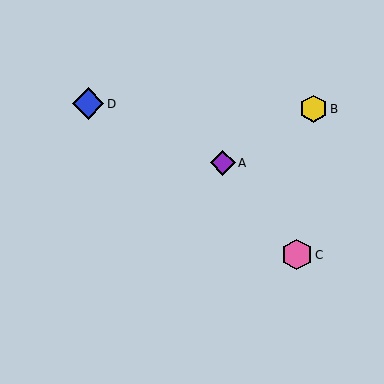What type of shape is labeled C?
Shape C is a pink hexagon.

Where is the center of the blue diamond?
The center of the blue diamond is at (88, 104).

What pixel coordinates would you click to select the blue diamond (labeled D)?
Click at (88, 104) to select the blue diamond D.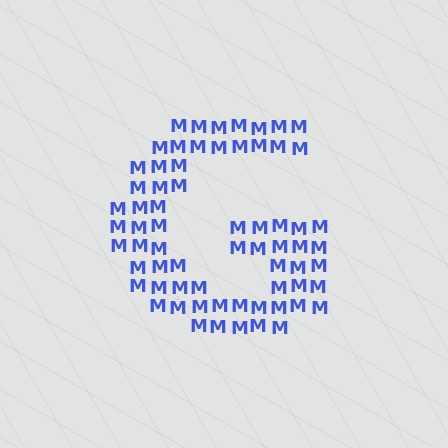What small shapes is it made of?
It is made of small letter M's.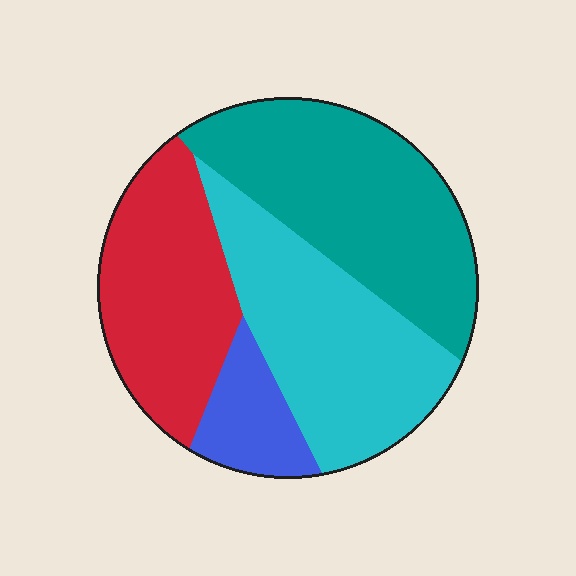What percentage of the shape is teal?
Teal takes up about one third (1/3) of the shape.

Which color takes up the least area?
Blue, at roughly 10%.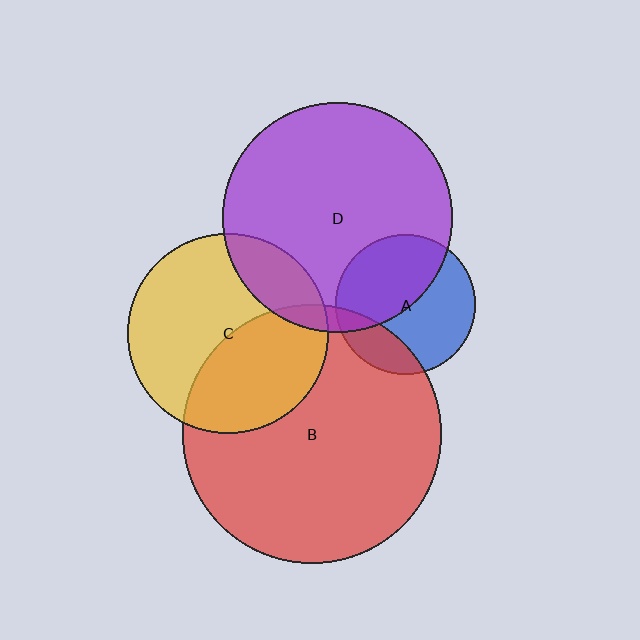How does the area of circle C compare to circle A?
Approximately 2.1 times.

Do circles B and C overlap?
Yes.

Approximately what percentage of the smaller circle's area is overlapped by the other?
Approximately 40%.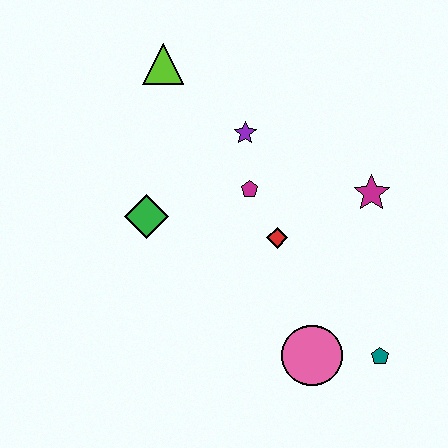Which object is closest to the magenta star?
The red diamond is closest to the magenta star.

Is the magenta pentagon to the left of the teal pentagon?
Yes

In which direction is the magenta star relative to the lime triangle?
The magenta star is to the right of the lime triangle.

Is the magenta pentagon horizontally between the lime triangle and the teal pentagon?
Yes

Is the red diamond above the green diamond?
No